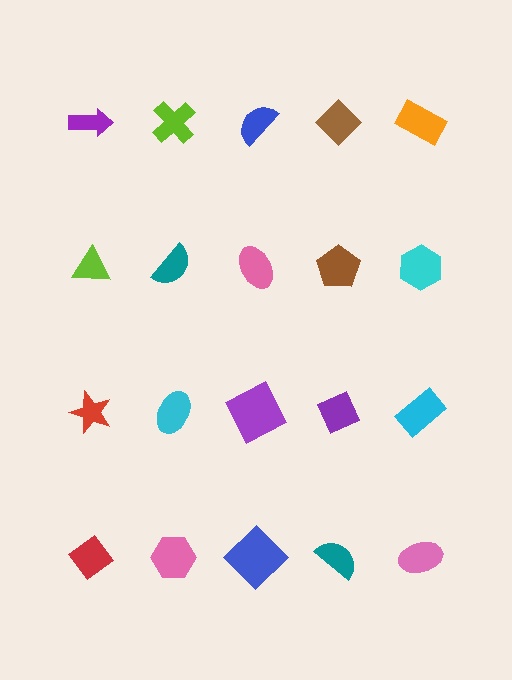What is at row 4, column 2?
A pink hexagon.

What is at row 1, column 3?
A blue semicircle.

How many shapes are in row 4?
5 shapes.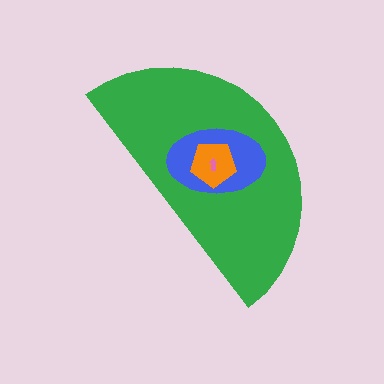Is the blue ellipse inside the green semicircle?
Yes.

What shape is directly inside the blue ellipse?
The orange pentagon.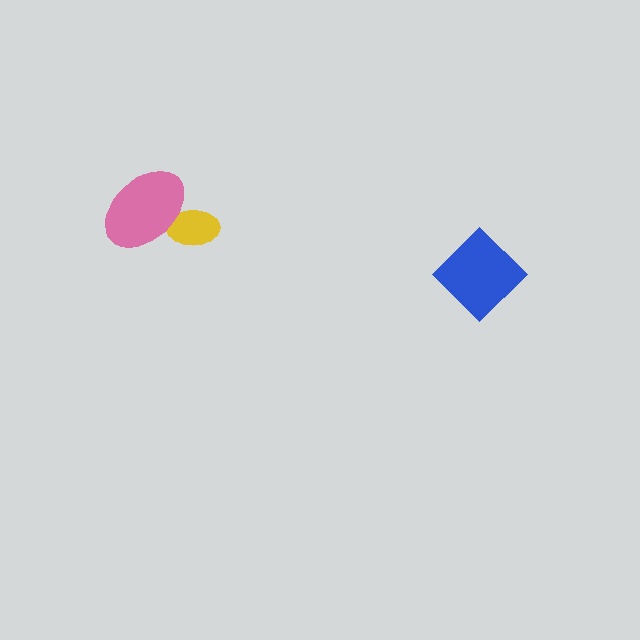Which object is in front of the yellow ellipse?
The pink ellipse is in front of the yellow ellipse.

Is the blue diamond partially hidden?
No, no other shape covers it.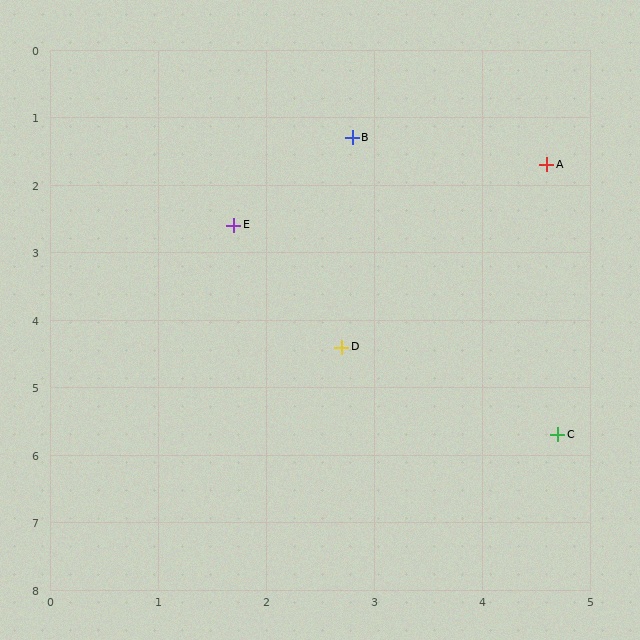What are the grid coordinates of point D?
Point D is at approximately (2.7, 4.4).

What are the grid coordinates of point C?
Point C is at approximately (4.7, 5.7).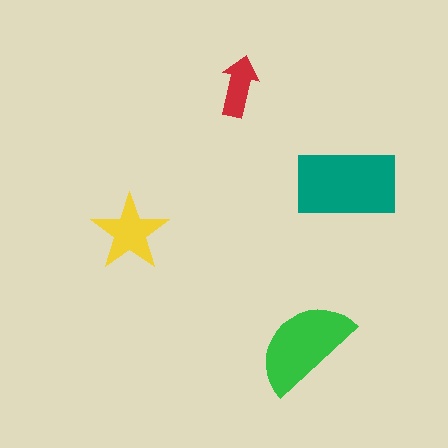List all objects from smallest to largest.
The red arrow, the yellow star, the green semicircle, the teal rectangle.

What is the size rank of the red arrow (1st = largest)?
4th.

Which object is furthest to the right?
The teal rectangle is rightmost.